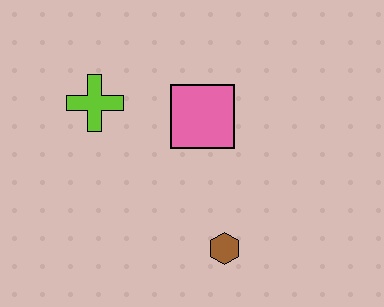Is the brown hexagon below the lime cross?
Yes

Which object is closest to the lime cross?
The pink square is closest to the lime cross.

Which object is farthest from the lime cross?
The brown hexagon is farthest from the lime cross.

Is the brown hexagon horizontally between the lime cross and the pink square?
No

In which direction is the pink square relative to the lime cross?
The pink square is to the right of the lime cross.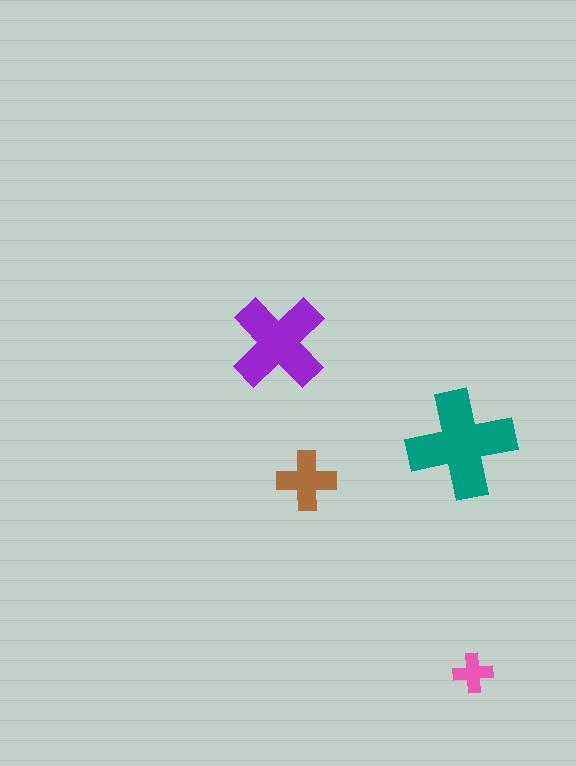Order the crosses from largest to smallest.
the teal one, the purple one, the brown one, the pink one.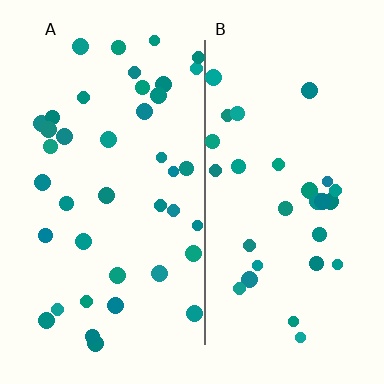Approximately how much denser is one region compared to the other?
Approximately 1.3× — region A over region B.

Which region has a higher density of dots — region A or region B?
A (the left).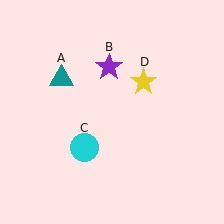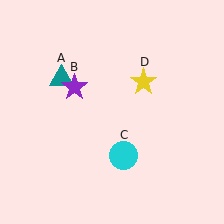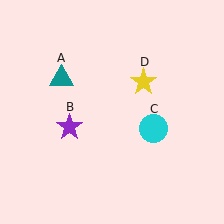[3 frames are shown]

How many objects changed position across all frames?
2 objects changed position: purple star (object B), cyan circle (object C).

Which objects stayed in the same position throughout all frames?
Teal triangle (object A) and yellow star (object D) remained stationary.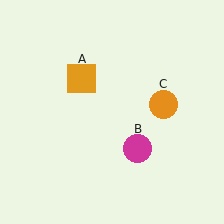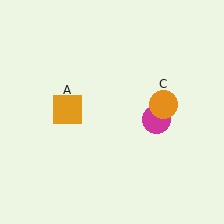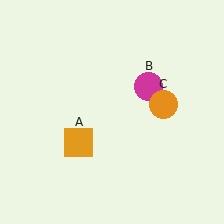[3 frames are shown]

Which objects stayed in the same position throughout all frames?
Orange circle (object C) remained stationary.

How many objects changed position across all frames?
2 objects changed position: orange square (object A), magenta circle (object B).